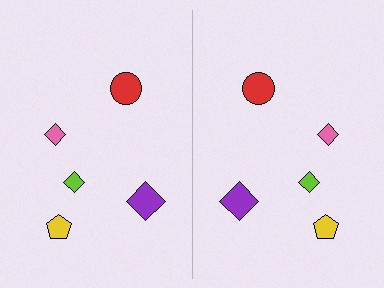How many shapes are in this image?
There are 10 shapes in this image.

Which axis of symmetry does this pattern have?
The pattern has a vertical axis of symmetry running through the center of the image.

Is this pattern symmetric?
Yes, this pattern has bilateral (reflection) symmetry.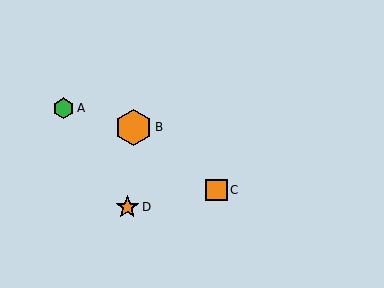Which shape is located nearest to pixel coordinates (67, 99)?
The green hexagon (labeled A) at (64, 108) is nearest to that location.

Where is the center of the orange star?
The center of the orange star is at (127, 207).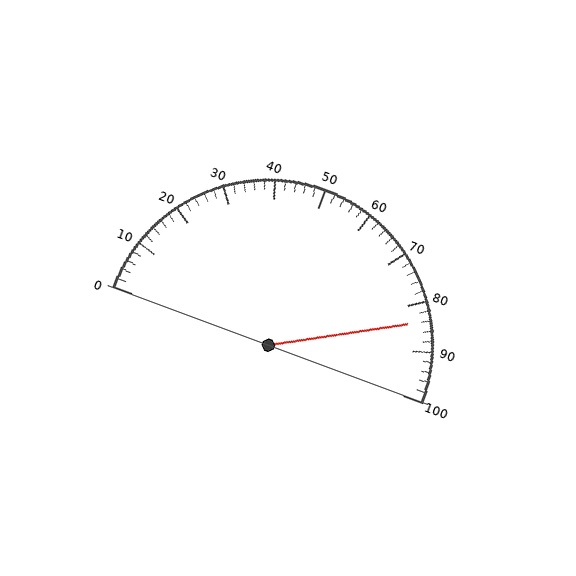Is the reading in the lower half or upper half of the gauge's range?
The reading is in the upper half of the range (0 to 100).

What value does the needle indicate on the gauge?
The needle indicates approximately 84.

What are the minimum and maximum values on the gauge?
The gauge ranges from 0 to 100.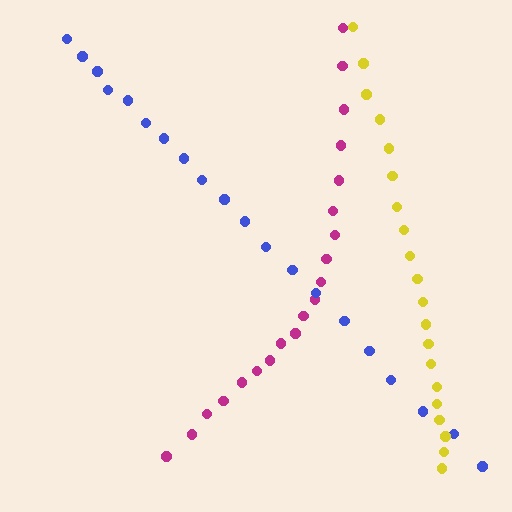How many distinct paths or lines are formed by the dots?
There are 3 distinct paths.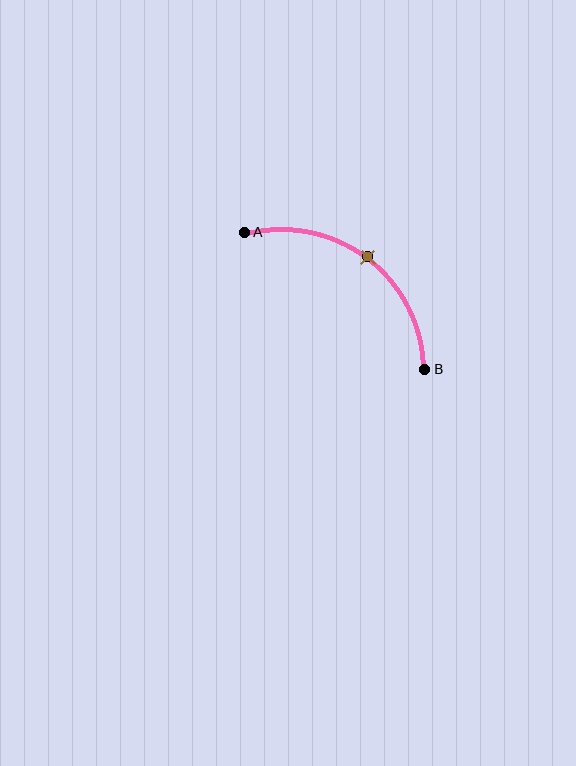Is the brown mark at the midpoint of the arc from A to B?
Yes. The brown mark lies on the arc at equal arc-length from both A and B — it is the arc midpoint.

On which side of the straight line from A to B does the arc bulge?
The arc bulges above and to the right of the straight line connecting A and B.